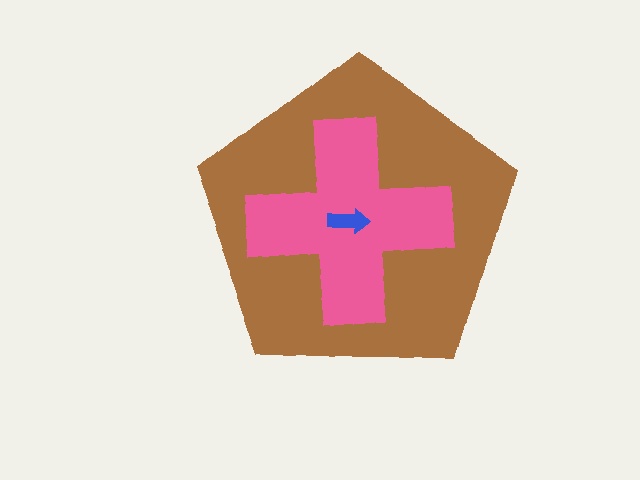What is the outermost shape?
The brown pentagon.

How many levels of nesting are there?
3.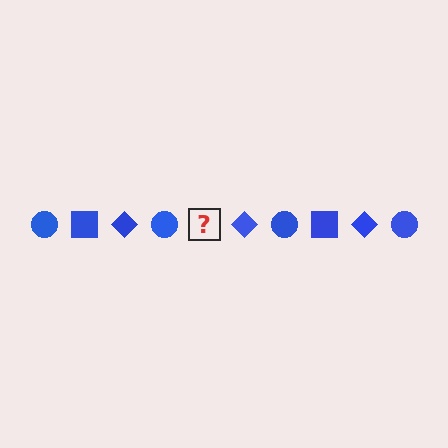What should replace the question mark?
The question mark should be replaced with a blue square.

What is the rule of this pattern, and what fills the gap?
The rule is that the pattern cycles through circle, square, diamond shapes in blue. The gap should be filled with a blue square.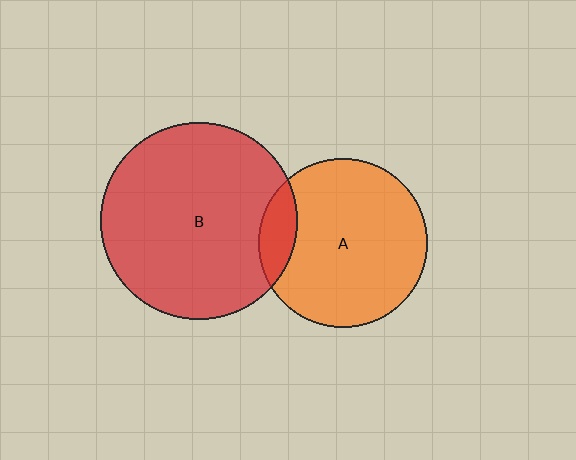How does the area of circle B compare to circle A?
Approximately 1.4 times.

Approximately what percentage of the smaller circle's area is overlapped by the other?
Approximately 15%.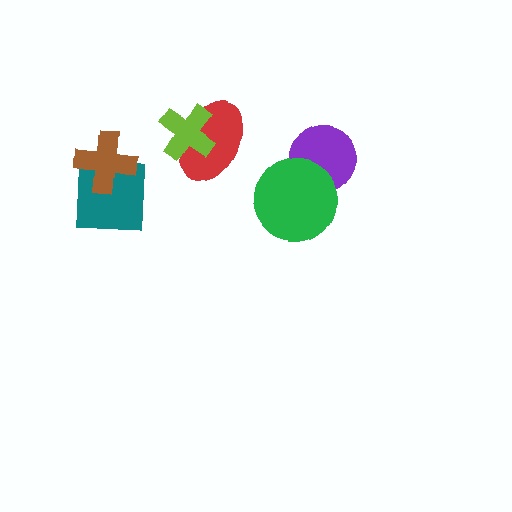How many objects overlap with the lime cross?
1 object overlaps with the lime cross.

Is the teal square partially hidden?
Yes, it is partially covered by another shape.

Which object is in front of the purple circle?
The green circle is in front of the purple circle.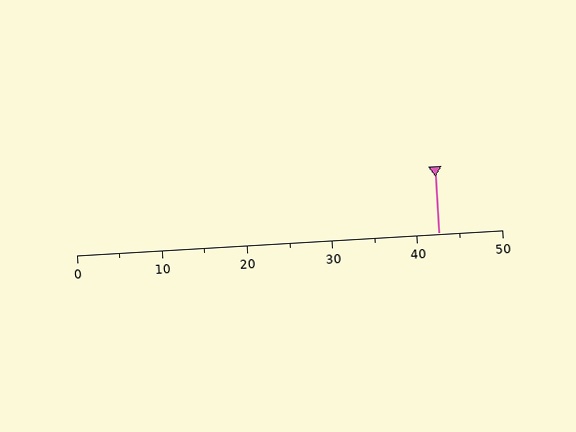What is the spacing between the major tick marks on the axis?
The major ticks are spaced 10 apart.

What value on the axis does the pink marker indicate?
The marker indicates approximately 42.5.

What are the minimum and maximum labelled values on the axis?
The axis runs from 0 to 50.